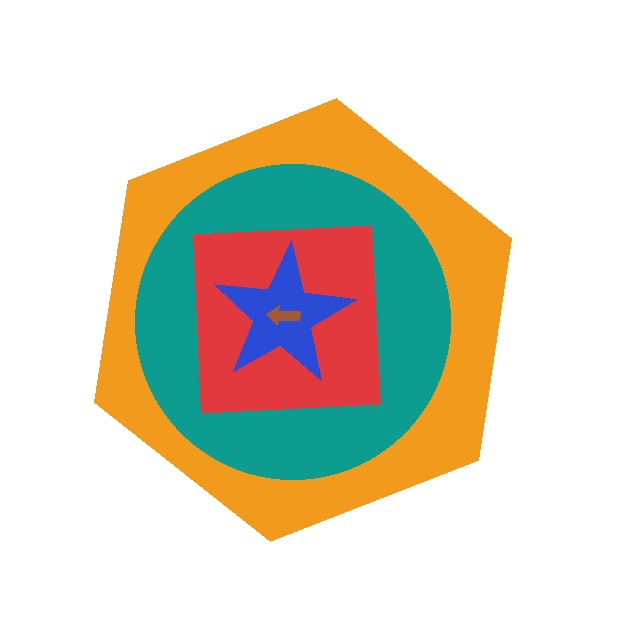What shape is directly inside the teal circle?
The red square.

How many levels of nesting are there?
5.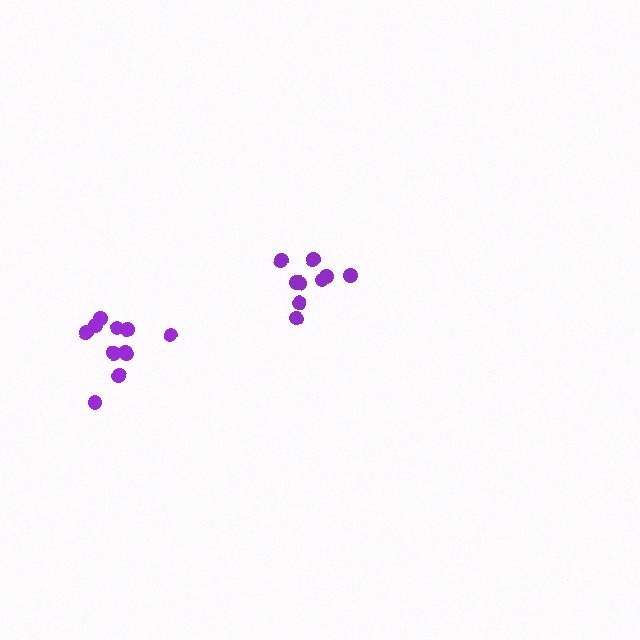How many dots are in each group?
Group 1: 9 dots, Group 2: 11 dots (20 total).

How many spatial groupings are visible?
There are 2 spatial groupings.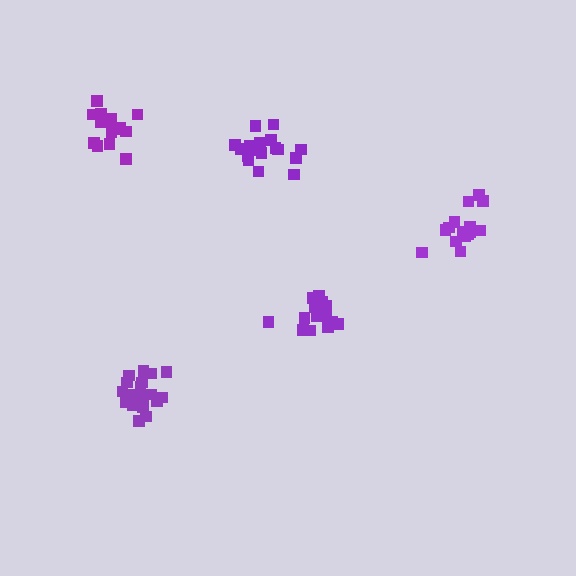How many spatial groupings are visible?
There are 5 spatial groupings.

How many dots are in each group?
Group 1: 15 dots, Group 2: 20 dots, Group 3: 18 dots, Group 4: 15 dots, Group 5: 15 dots (83 total).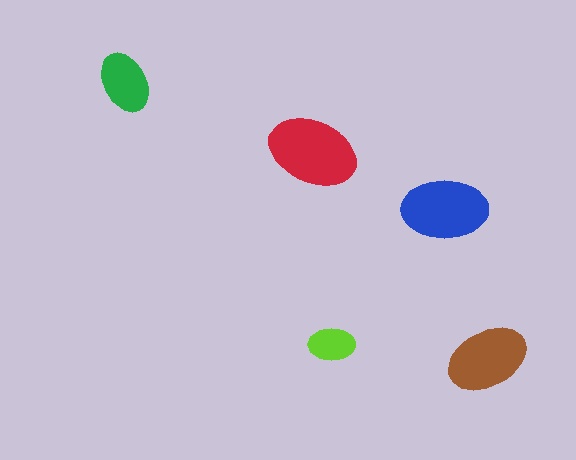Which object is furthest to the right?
The brown ellipse is rightmost.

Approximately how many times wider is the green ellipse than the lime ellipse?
About 1.5 times wider.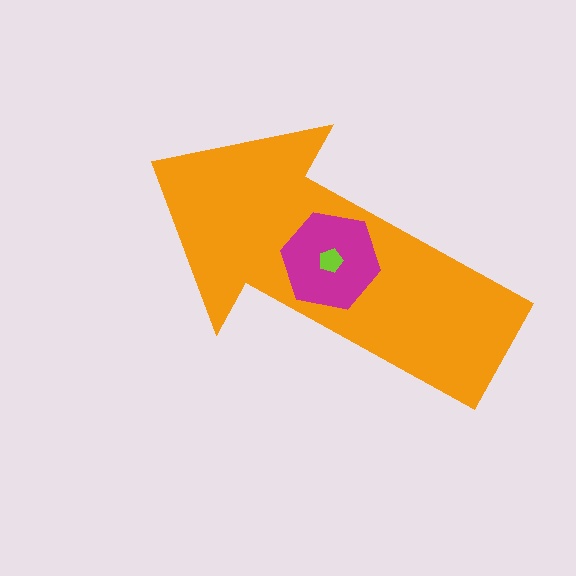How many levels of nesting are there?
3.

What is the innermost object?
The lime pentagon.